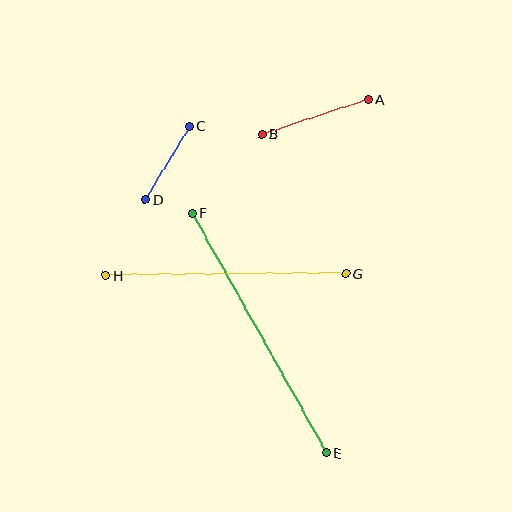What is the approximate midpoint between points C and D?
The midpoint is at approximately (167, 163) pixels.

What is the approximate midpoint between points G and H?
The midpoint is at approximately (226, 274) pixels.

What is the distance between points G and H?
The distance is approximately 240 pixels.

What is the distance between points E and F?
The distance is approximately 275 pixels.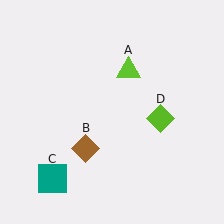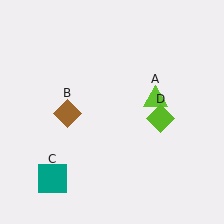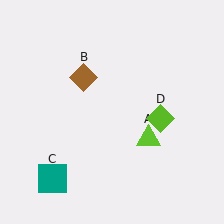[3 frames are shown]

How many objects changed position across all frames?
2 objects changed position: lime triangle (object A), brown diamond (object B).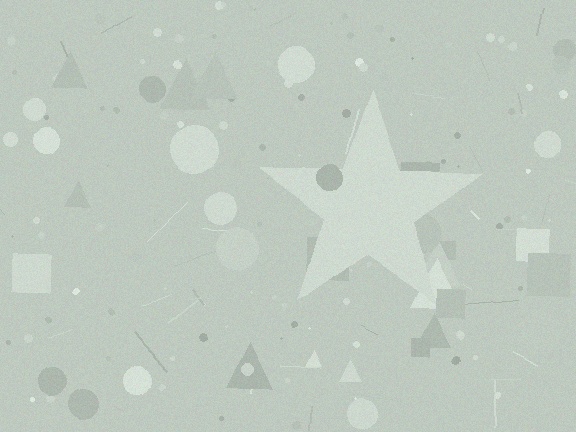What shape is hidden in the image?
A star is hidden in the image.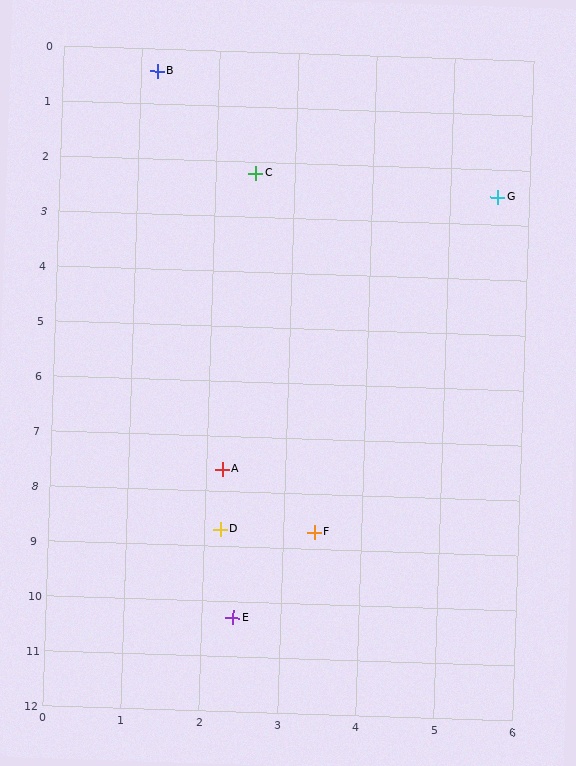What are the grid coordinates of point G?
Point G is at approximately (5.6, 2.5).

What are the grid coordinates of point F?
Point F is at approximately (3.4, 8.7).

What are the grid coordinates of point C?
Point C is at approximately (2.5, 2.2).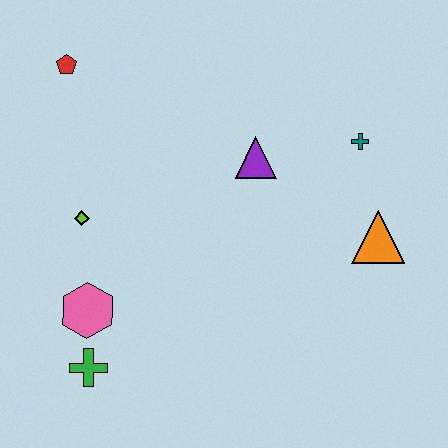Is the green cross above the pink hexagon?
No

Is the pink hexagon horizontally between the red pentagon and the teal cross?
Yes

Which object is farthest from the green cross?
The teal cross is farthest from the green cross.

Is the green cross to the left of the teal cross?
Yes